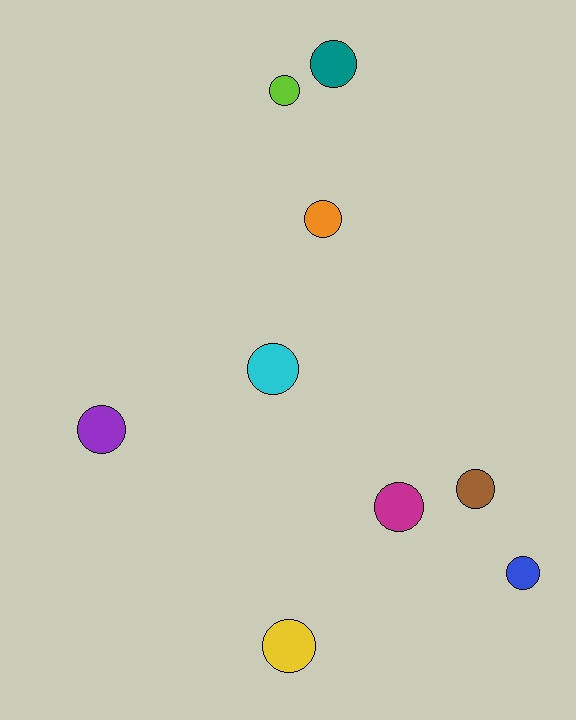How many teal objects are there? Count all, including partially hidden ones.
There is 1 teal object.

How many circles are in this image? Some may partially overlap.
There are 9 circles.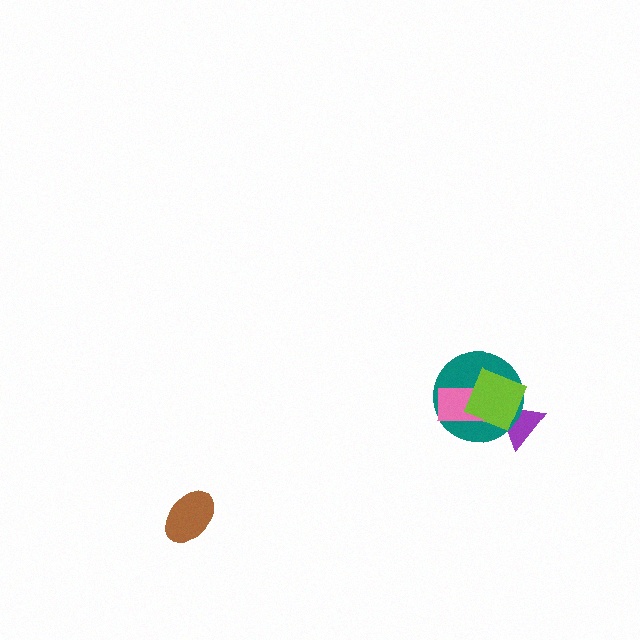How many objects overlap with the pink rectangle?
2 objects overlap with the pink rectangle.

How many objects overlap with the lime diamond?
3 objects overlap with the lime diamond.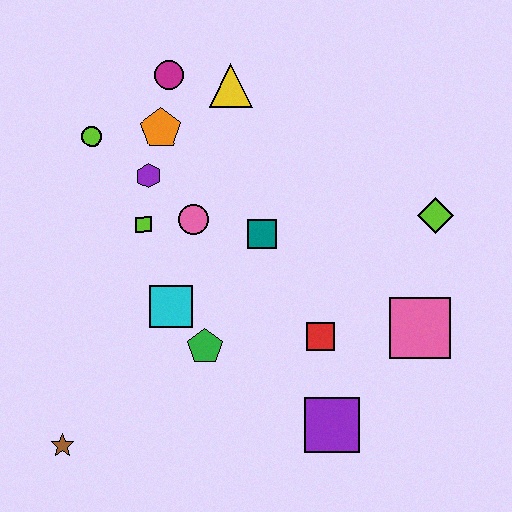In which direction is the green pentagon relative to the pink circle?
The green pentagon is below the pink circle.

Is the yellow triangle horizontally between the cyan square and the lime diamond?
Yes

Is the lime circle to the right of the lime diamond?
No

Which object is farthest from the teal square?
The brown star is farthest from the teal square.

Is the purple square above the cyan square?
No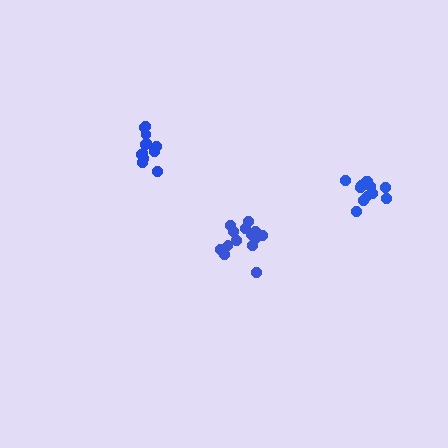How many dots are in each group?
Group 1: 15 dots, Group 2: 12 dots, Group 3: 13 dots (40 total).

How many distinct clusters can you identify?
There are 3 distinct clusters.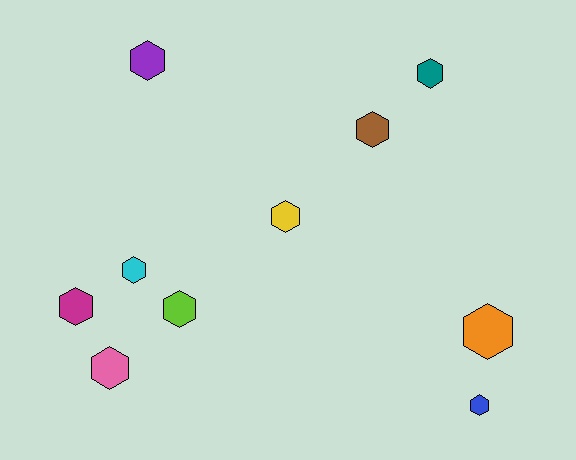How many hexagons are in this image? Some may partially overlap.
There are 10 hexagons.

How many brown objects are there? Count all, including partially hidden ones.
There is 1 brown object.